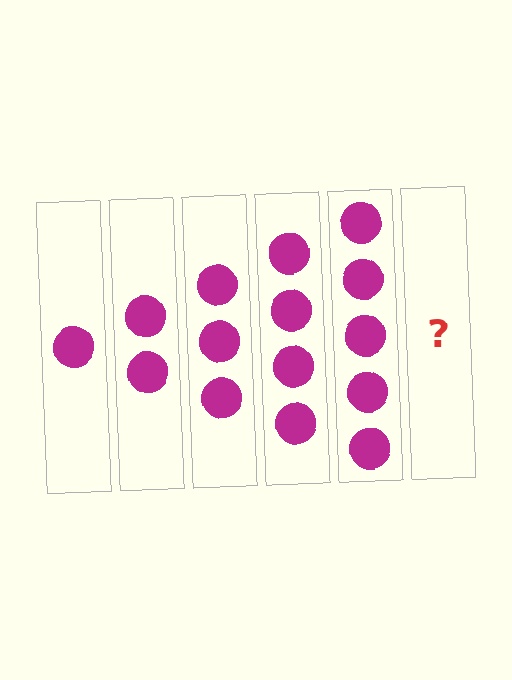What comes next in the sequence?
The next element should be 6 circles.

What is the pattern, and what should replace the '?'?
The pattern is that each step adds one more circle. The '?' should be 6 circles.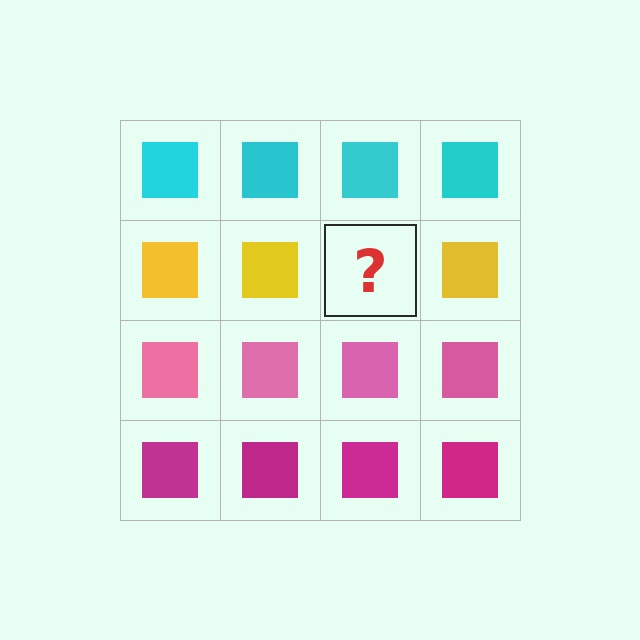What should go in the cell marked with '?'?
The missing cell should contain a yellow square.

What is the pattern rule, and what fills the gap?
The rule is that each row has a consistent color. The gap should be filled with a yellow square.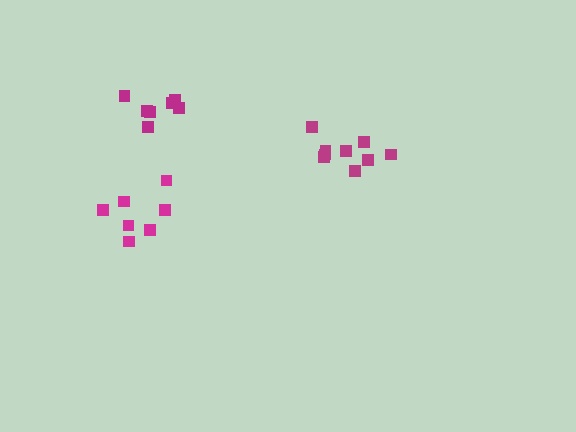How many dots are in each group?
Group 1: 9 dots, Group 2: 7 dots, Group 3: 7 dots (23 total).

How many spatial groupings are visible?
There are 3 spatial groupings.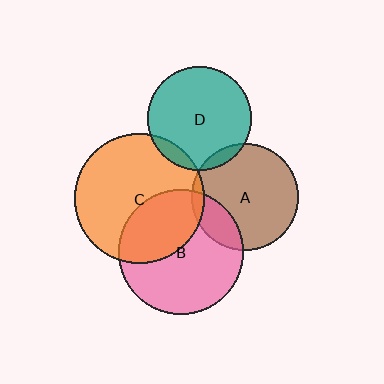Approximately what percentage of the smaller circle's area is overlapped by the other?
Approximately 20%.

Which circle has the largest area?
Circle C (orange).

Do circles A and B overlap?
Yes.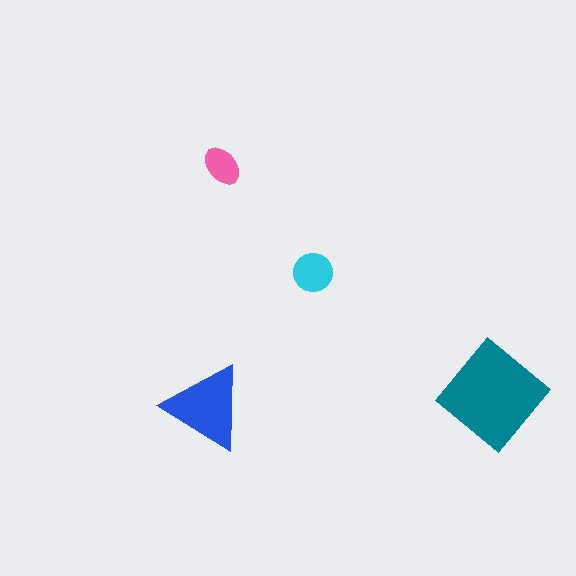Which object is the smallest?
The pink ellipse.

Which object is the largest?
The teal diamond.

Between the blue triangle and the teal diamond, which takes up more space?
The teal diamond.